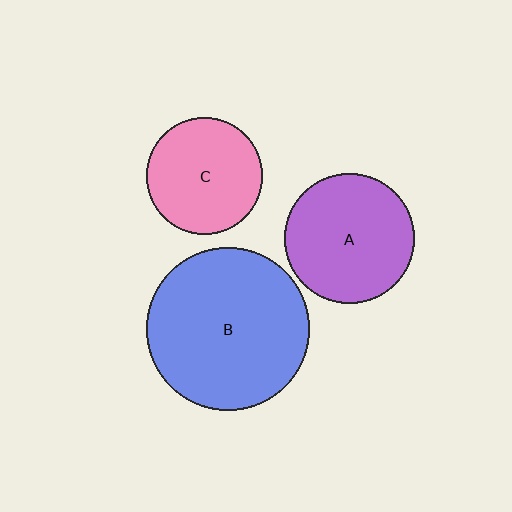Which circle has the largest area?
Circle B (blue).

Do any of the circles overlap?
No, none of the circles overlap.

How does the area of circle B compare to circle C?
Approximately 2.0 times.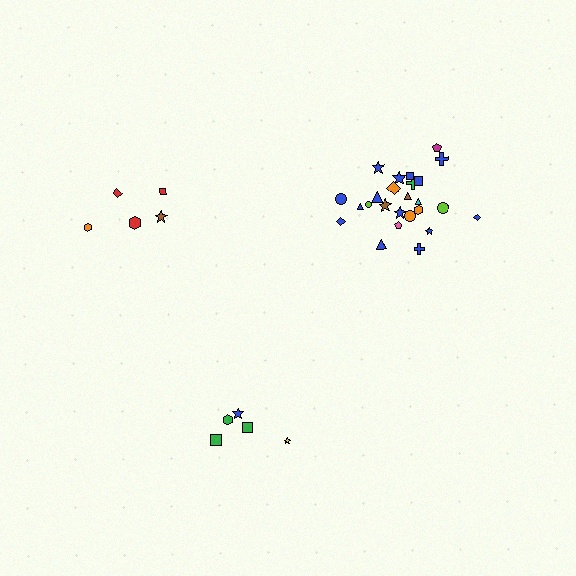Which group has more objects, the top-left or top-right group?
The top-right group.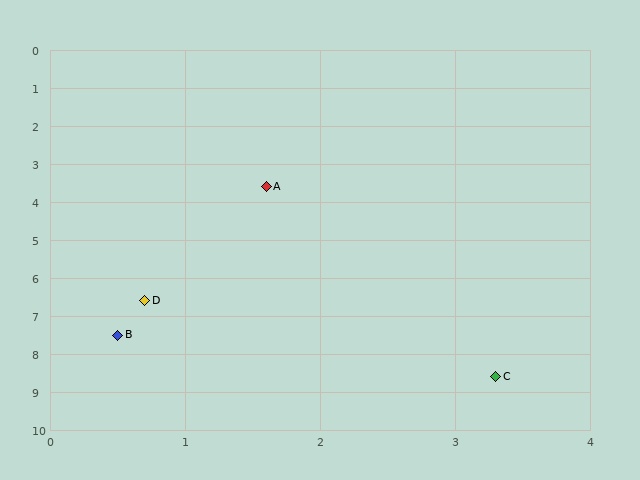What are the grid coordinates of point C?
Point C is at approximately (3.3, 8.6).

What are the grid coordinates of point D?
Point D is at approximately (0.7, 6.6).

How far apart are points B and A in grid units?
Points B and A are about 4.1 grid units apart.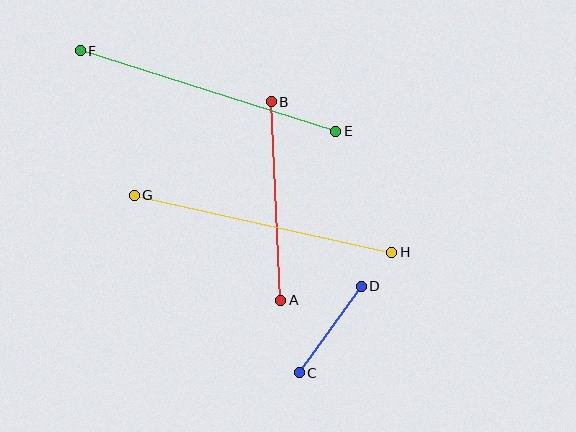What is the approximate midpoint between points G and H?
The midpoint is at approximately (263, 224) pixels.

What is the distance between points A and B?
The distance is approximately 199 pixels.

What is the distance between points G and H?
The distance is approximately 264 pixels.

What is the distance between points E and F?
The distance is approximately 268 pixels.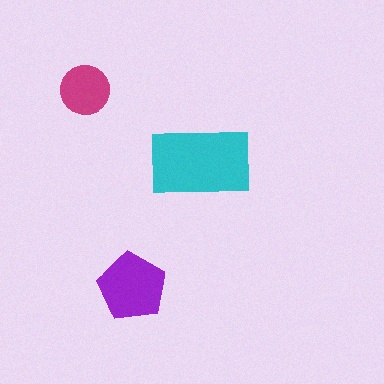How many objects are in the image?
There are 3 objects in the image.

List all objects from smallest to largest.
The magenta circle, the purple pentagon, the cyan rectangle.